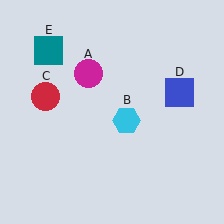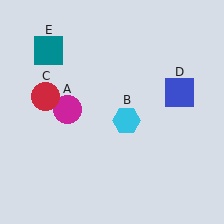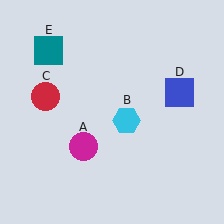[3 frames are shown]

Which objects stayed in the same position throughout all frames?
Cyan hexagon (object B) and red circle (object C) and blue square (object D) and teal square (object E) remained stationary.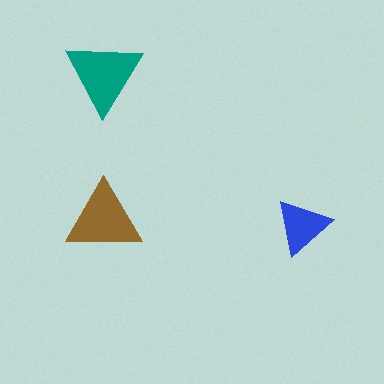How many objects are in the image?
There are 3 objects in the image.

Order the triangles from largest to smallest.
the teal one, the brown one, the blue one.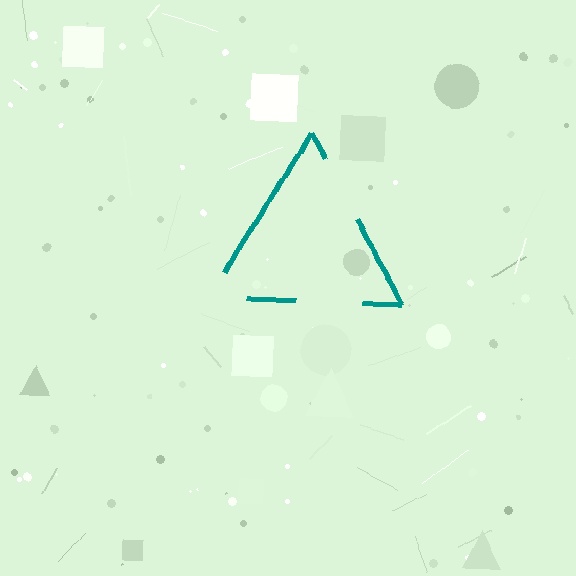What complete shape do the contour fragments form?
The contour fragments form a triangle.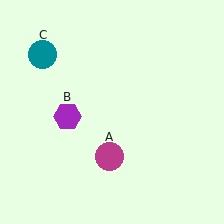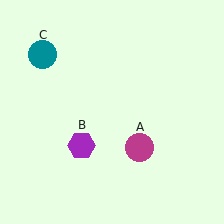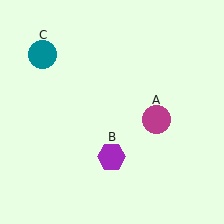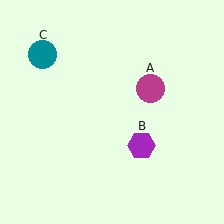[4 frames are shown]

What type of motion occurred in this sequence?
The magenta circle (object A), purple hexagon (object B) rotated counterclockwise around the center of the scene.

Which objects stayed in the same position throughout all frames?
Teal circle (object C) remained stationary.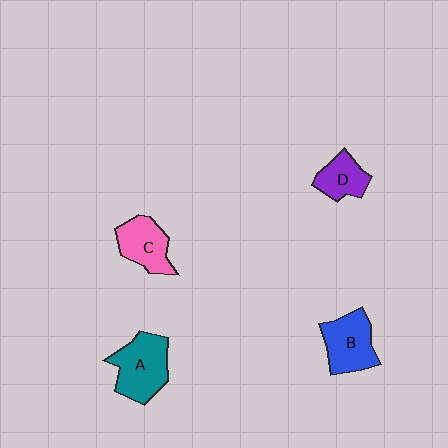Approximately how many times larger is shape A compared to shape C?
Approximately 1.3 times.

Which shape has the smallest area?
Shape D (purple).